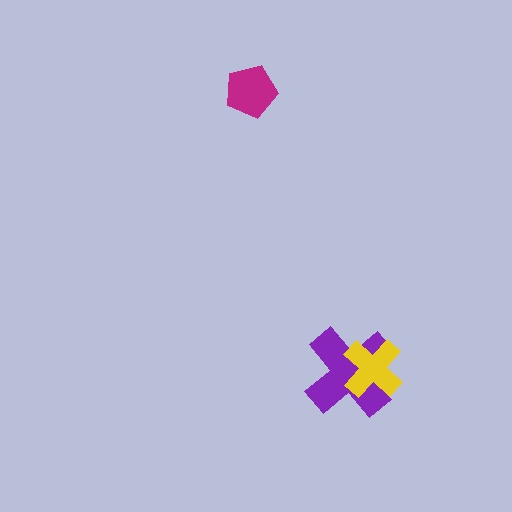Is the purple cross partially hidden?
Yes, it is partially covered by another shape.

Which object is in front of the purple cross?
The yellow cross is in front of the purple cross.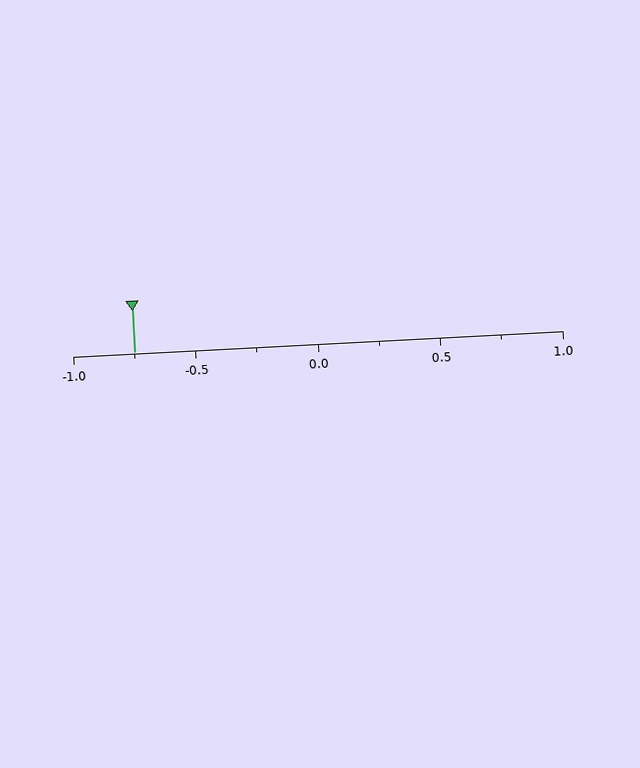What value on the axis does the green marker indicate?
The marker indicates approximately -0.75.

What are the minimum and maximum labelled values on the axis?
The axis runs from -1.0 to 1.0.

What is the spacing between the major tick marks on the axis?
The major ticks are spaced 0.5 apart.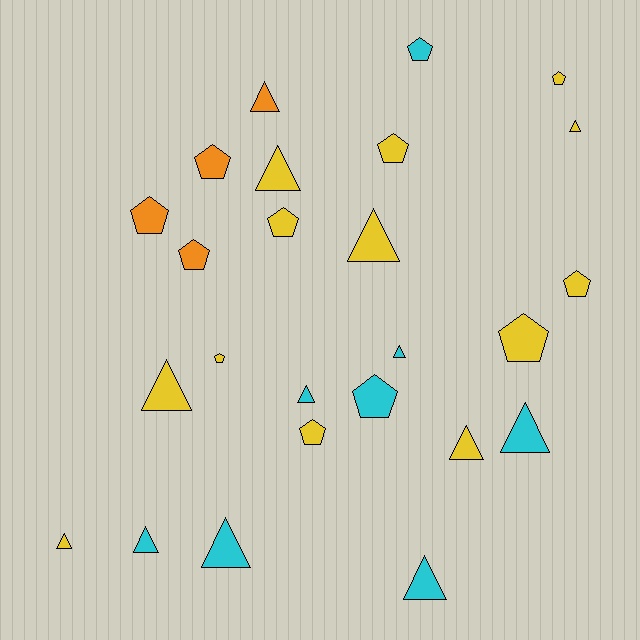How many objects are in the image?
There are 25 objects.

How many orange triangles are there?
There is 1 orange triangle.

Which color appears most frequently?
Yellow, with 13 objects.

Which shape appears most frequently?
Triangle, with 13 objects.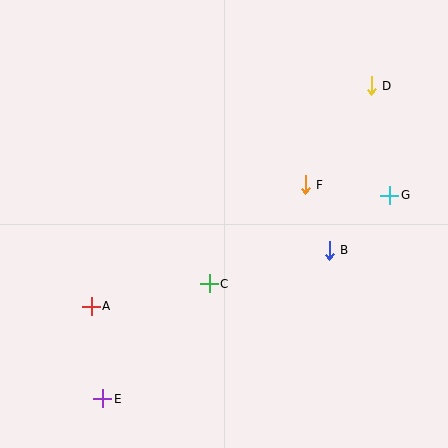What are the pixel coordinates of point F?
Point F is at (305, 185).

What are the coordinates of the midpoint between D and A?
The midpoint between D and A is at (231, 196).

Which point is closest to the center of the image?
Point C at (209, 284) is closest to the center.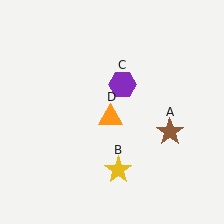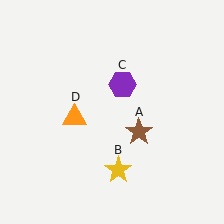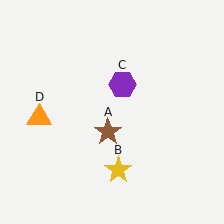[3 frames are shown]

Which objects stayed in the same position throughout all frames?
Yellow star (object B) and purple hexagon (object C) remained stationary.